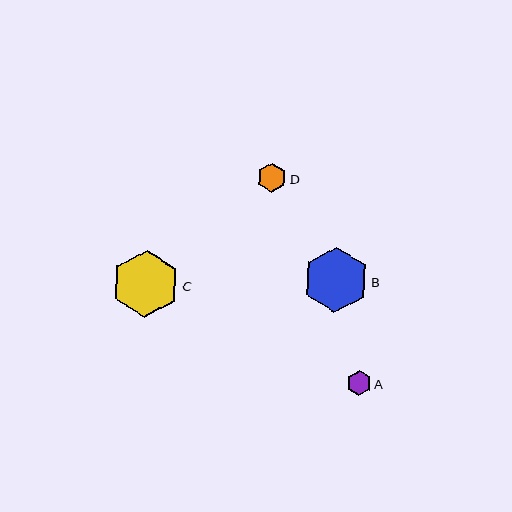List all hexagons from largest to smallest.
From largest to smallest: C, B, D, A.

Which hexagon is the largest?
Hexagon C is the largest with a size of approximately 68 pixels.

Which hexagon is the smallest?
Hexagon A is the smallest with a size of approximately 24 pixels.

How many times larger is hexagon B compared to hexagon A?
Hexagon B is approximately 2.7 times the size of hexagon A.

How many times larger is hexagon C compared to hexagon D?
Hexagon C is approximately 2.3 times the size of hexagon D.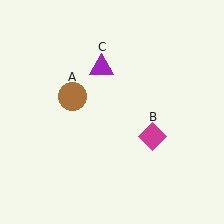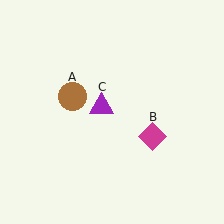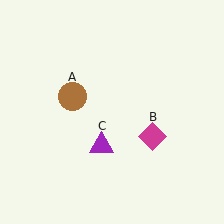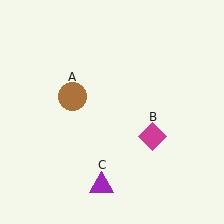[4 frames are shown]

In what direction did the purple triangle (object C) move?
The purple triangle (object C) moved down.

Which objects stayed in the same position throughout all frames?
Brown circle (object A) and magenta diamond (object B) remained stationary.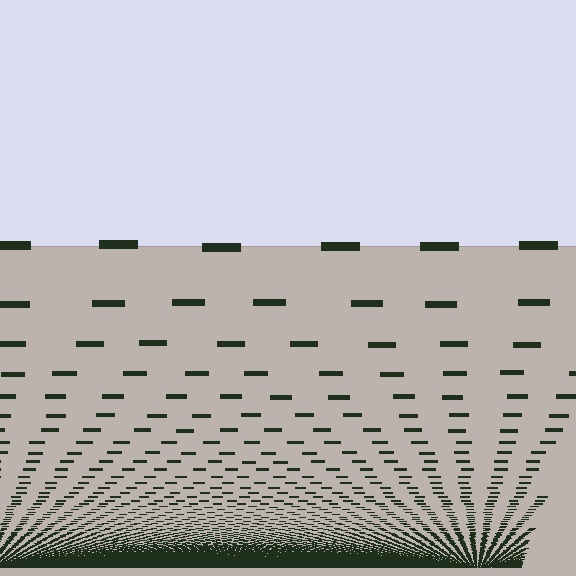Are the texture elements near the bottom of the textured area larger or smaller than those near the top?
Smaller. The gradient is inverted — elements near the bottom are smaller and denser.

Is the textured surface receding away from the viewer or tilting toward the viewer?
The surface appears to tilt toward the viewer. Texture elements get larger and sparser toward the top.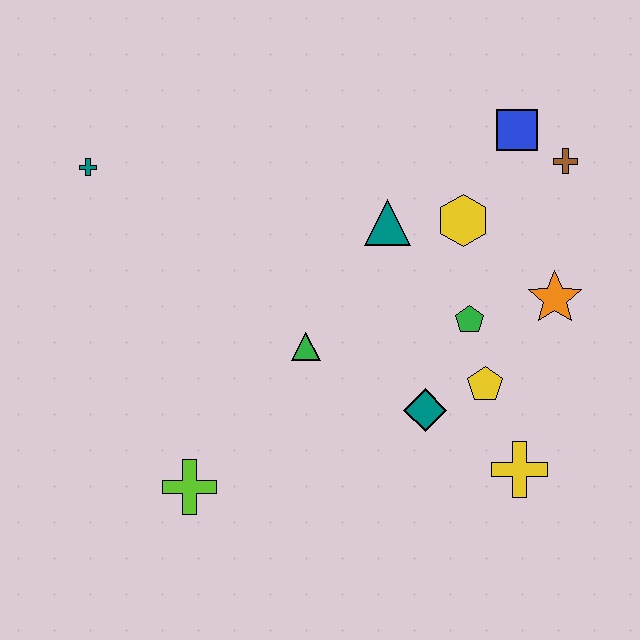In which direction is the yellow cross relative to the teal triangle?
The yellow cross is below the teal triangle.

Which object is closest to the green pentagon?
The yellow pentagon is closest to the green pentagon.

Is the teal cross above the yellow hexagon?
Yes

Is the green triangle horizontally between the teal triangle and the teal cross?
Yes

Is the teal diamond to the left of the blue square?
Yes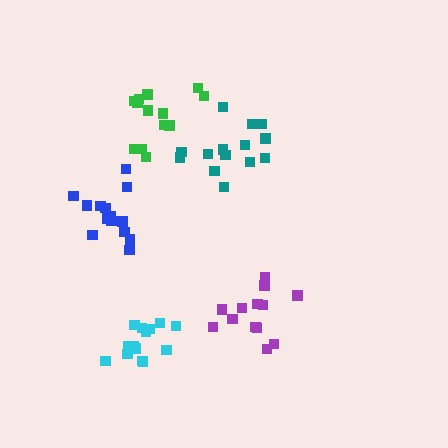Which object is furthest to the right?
The purple cluster is rightmost.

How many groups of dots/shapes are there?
There are 5 groups.